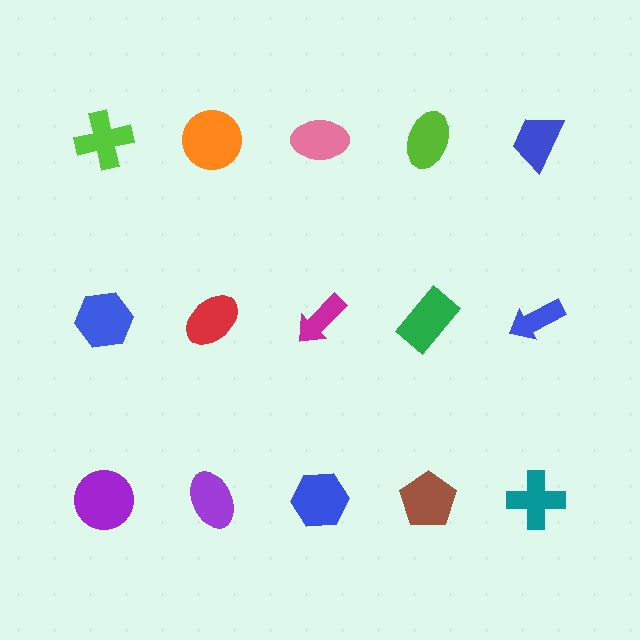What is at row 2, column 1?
A blue hexagon.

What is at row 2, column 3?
A magenta arrow.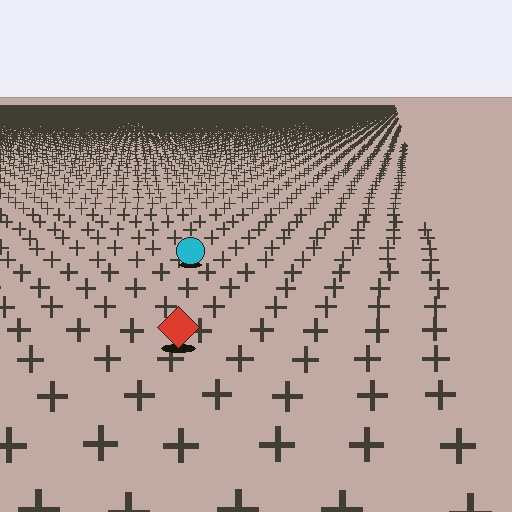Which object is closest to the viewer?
The red diamond is closest. The texture marks near it are larger and more spread out.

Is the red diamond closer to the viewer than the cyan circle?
Yes. The red diamond is closer — you can tell from the texture gradient: the ground texture is coarser near it.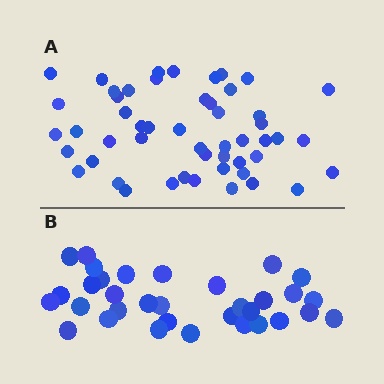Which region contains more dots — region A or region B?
Region A (the top region) has more dots.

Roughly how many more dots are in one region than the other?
Region A has approximately 20 more dots than region B.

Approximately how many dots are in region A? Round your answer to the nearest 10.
About 50 dots. (The exact count is 51, which rounds to 50.)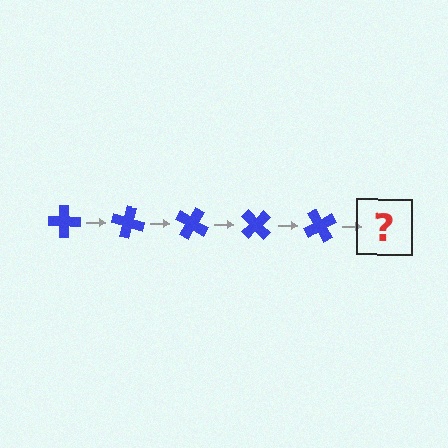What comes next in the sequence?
The next element should be a blue cross rotated 75 degrees.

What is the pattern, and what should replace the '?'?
The pattern is that the cross rotates 15 degrees each step. The '?' should be a blue cross rotated 75 degrees.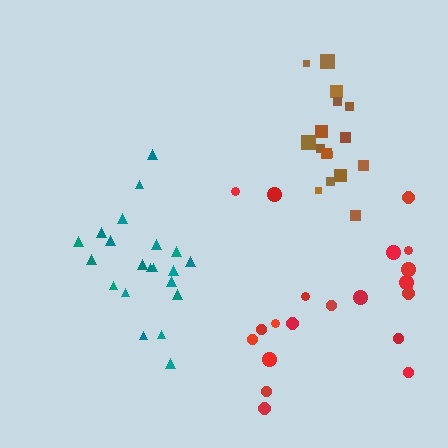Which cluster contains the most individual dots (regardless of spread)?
Teal (21).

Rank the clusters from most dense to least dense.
teal, brown, red.